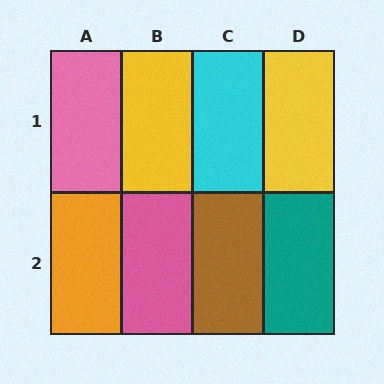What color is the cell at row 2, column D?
Teal.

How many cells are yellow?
2 cells are yellow.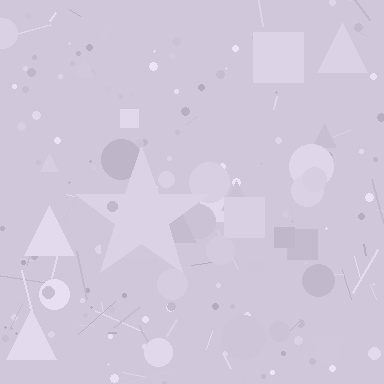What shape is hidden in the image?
A star is hidden in the image.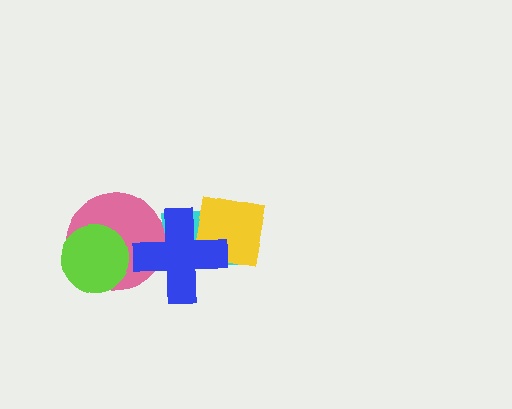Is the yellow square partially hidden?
Yes, it is partially covered by another shape.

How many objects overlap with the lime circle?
1 object overlaps with the lime circle.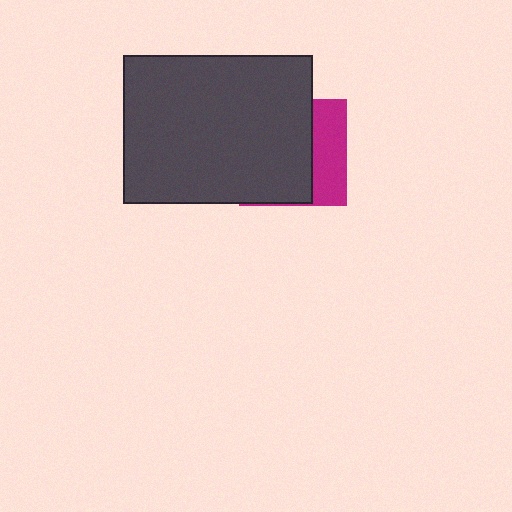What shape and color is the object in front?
The object in front is a dark gray rectangle.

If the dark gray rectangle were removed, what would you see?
You would see the complete magenta square.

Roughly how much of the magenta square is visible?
A small part of it is visible (roughly 33%).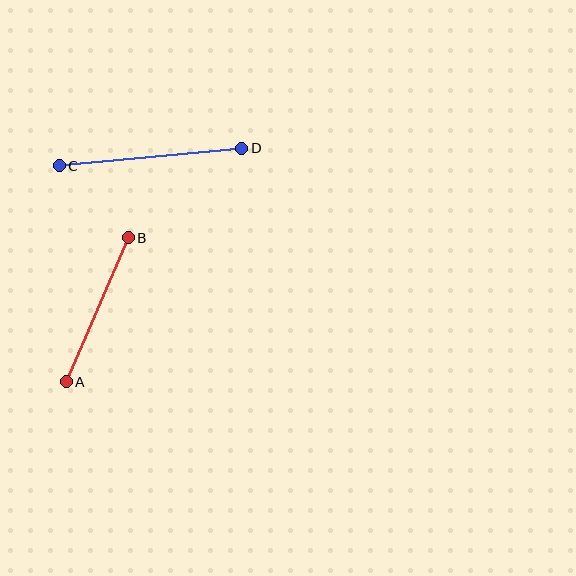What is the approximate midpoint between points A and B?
The midpoint is at approximately (97, 310) pixels.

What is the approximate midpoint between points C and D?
The midpoint is at approximately (151, 157) pixels.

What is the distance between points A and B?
The distance is approximately 157 pixels.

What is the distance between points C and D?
The distance is approximately 183 pixels.